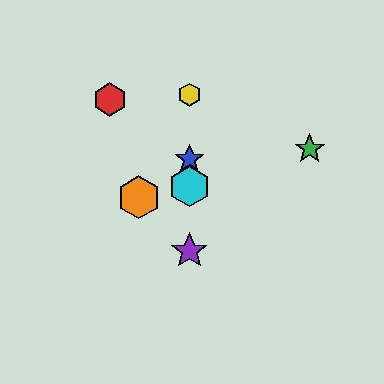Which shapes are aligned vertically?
The blue star, the yellow hexagon, the purple star, the cyan hexagon are aligned vertically.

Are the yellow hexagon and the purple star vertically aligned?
Yes, both are at x≈189.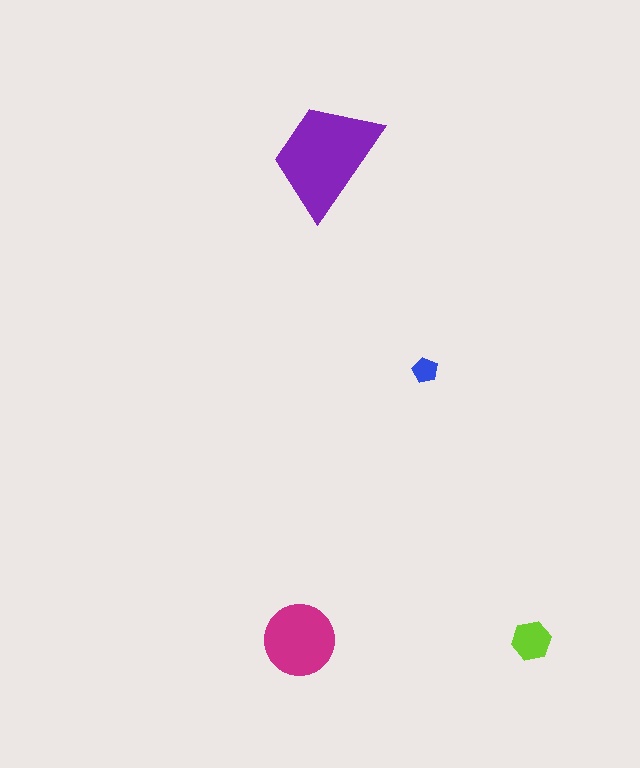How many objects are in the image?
There are 4 objects in the image.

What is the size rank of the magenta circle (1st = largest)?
2nd.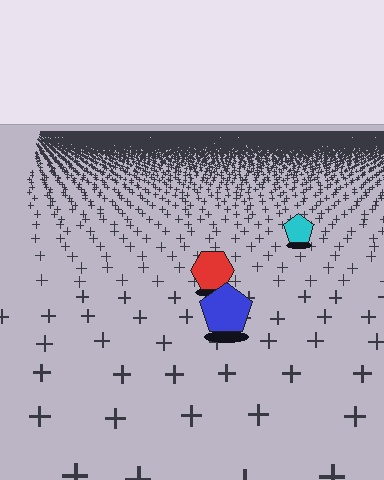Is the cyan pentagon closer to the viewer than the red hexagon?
No. The red hexagon is closer — you can tell from the texture gradient: the ground texture is coarser near it.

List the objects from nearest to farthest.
From nearest to farthest: the blue pentagon, the red hexagon, the cyan pentagon.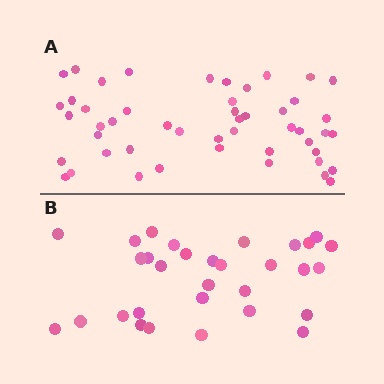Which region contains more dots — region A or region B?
Region A (the top region) has more dots.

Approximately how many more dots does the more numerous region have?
Region A has approximately 20 more dots than region B.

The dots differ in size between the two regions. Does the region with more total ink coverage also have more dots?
No. Region B has more total ink coverage because its dots are larger, but region A actually contains more individual dots. Total area can be misleading — the number of items is what matters here.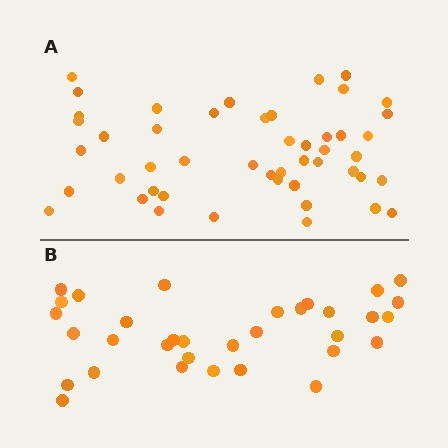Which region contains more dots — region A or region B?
Region A (the top region) has more dots.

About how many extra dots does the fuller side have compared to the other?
Region A has approximately 15 more dots than region B.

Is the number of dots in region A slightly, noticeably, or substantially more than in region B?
Region A has substantially more. The ratio is roughly 1.5 to 1.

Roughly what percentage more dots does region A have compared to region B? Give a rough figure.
About 45% more.